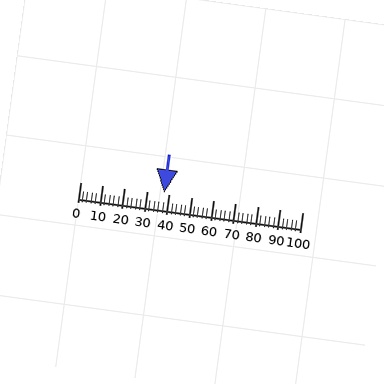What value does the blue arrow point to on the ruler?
The blue arrow points to approximately 38.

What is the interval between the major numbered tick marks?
The major tick marks are spaced 10 units apart.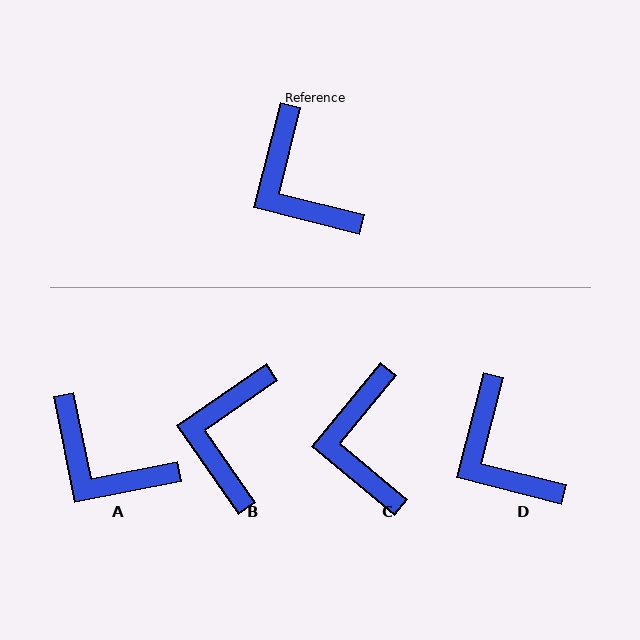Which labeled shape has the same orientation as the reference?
D.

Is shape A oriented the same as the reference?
No, it is off by about 26 degrees.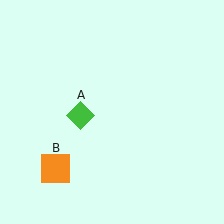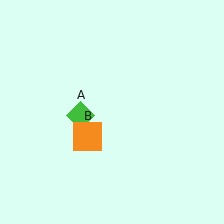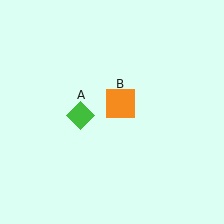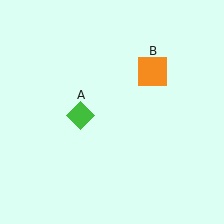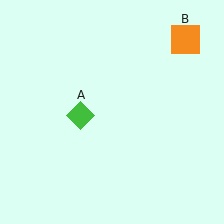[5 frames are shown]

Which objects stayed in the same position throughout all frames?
Green diamond (object A) remained stationary.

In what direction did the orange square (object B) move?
The orange square (object B) moved up and to the right.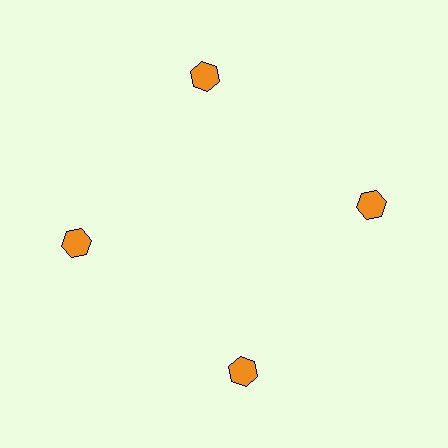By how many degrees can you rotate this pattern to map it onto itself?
The pattern maps onto itself every 90 degrees of rotation.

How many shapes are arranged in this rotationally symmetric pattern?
There are 4 shapes, arranged in 4 groups of 1.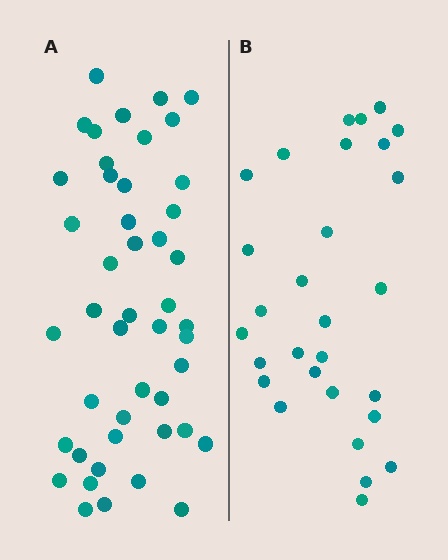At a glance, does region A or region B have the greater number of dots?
Region A (the left region) has more dots.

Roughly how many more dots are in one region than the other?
Region A has approximately 15 more dots than region B.